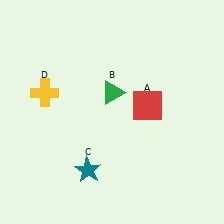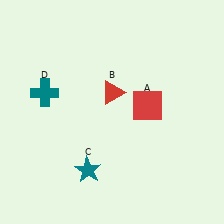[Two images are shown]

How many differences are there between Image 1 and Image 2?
There are 2 differences between the two images.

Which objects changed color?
B changed from green to red. D changed from yellow to teal.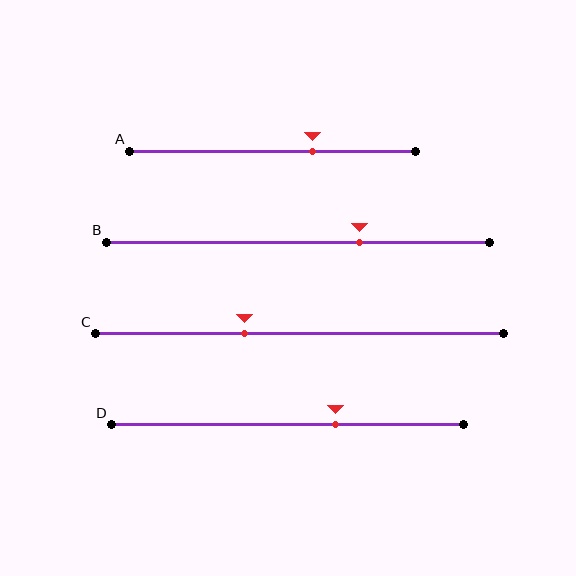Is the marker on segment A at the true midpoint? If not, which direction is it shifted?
No, the marker on segment A is shifted to the right by about 14% of the segment length.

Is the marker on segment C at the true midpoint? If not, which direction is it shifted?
No, the marker on segment C is shifted to the left by about 14% of the segment length.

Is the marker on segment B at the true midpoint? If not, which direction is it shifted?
No, the marker on segment B is shifted to the right by about 16% of the segment length.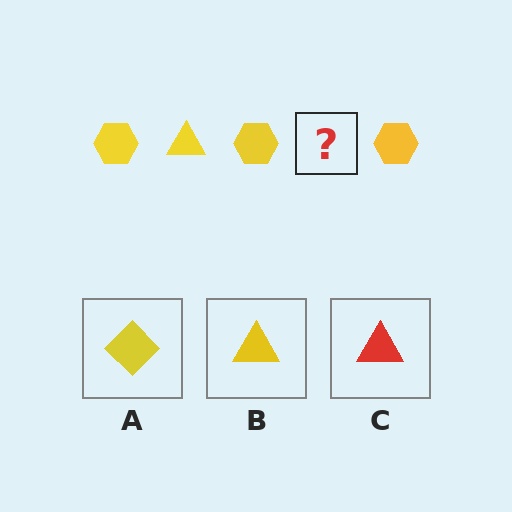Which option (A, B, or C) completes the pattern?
B.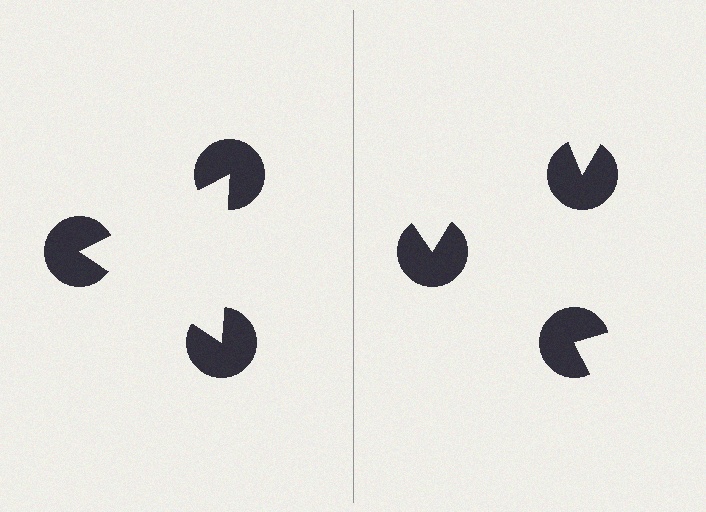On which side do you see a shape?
An illusory triangle appears on the left side. On the right side the wedge cuts are rotated, so no coherent shape forms.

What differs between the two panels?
The pac-man discs are positioned identically on both sides; only the wedge orientations differ. On the left they align to a triangle; on the right they are misaligned.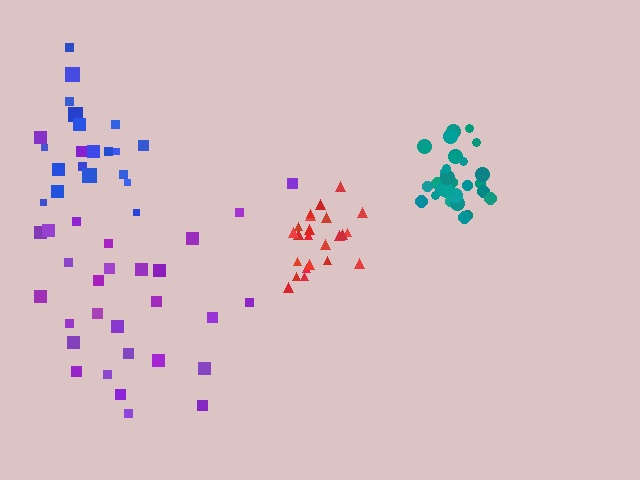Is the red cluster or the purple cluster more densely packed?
Red.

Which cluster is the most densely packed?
Teal.